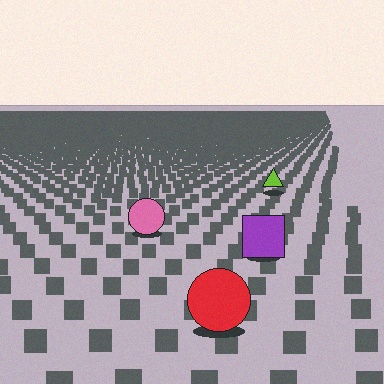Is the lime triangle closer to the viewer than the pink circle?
No. The pink circle is closer — you can tell from the texture gradient: the ground texture is coarser near it.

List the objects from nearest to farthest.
From nearest to farthest: the red circle, the purple square, the pink circle, the lime triangle.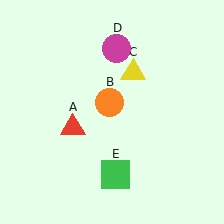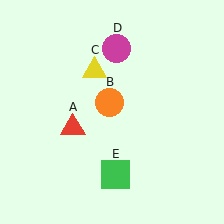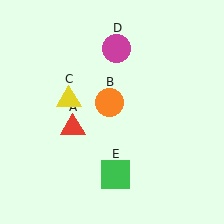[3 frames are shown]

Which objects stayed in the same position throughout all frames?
Red triangle (object A) and orange circle (object B) and magenta circle (object D) and green square (object E) remained stationary.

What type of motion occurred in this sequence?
The yellow triangle (object C) rotated counterclockwise around the center of the scene.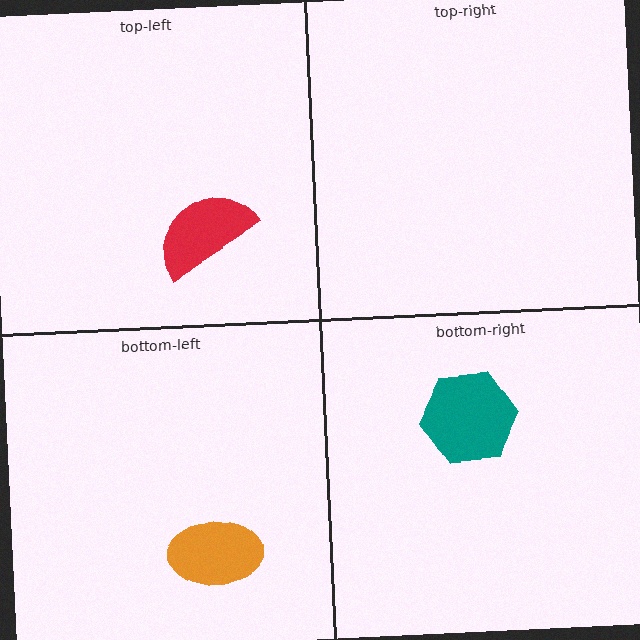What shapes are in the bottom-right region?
The teal hexagon.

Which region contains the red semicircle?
The top-left region.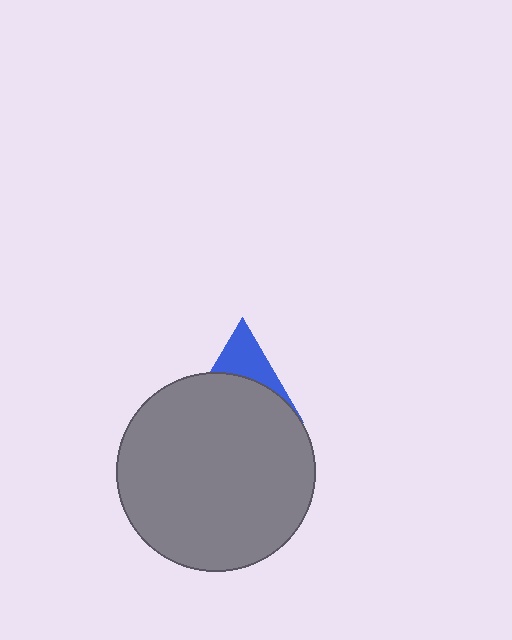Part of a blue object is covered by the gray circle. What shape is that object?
It is a triangle.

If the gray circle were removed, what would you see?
You would see the complete blue triangle.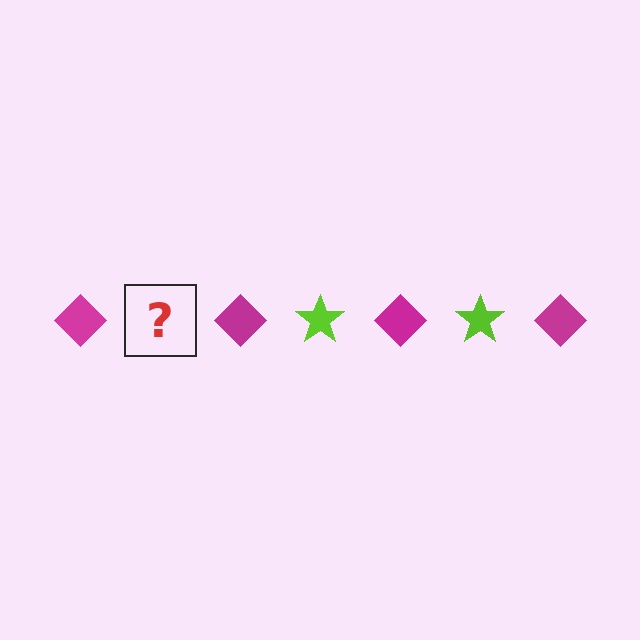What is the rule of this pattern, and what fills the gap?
The rule is that the pattern alternates between magenta diamond and lime star. The gap should be filled with a lime star.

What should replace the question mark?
The question mark should be replaced with a lime star.